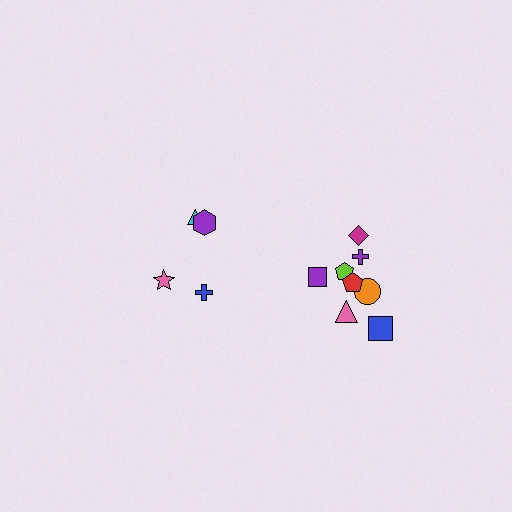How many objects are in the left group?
There are 4 objects.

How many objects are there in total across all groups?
There are 12 objects.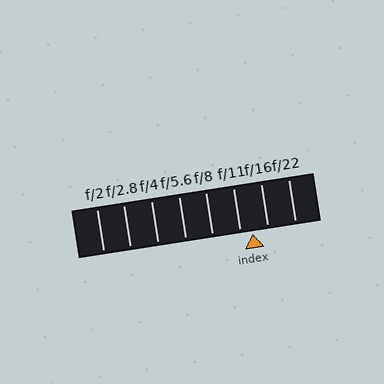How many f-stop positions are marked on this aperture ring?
There are 8 f-stop positions marked.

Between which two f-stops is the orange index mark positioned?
The index mark is between f/11 and f/16.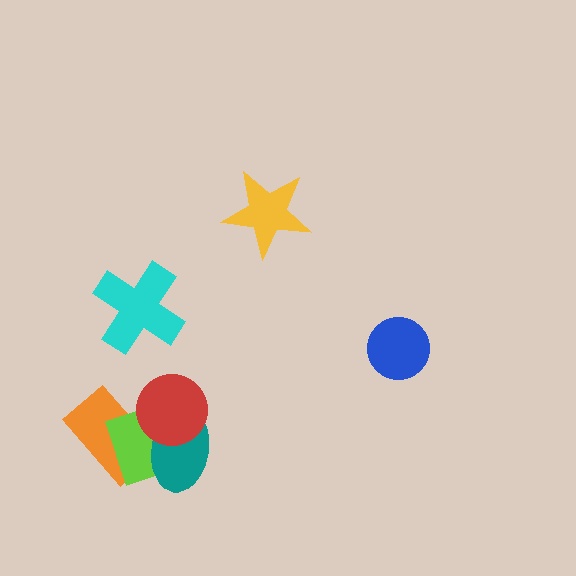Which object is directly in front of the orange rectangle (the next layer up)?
The lime diamond is directly in front of the orange rectangle.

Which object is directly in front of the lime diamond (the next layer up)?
The teal ellipse is directly in front of the lime diamond.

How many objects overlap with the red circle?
3 objects overlap with the red circle.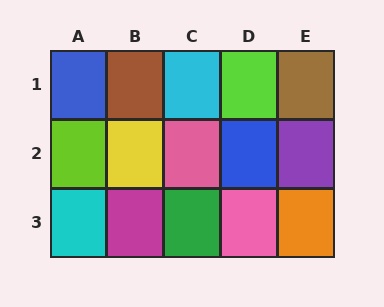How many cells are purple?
1 cell is purple.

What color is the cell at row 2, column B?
Yellow.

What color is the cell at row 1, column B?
Brown.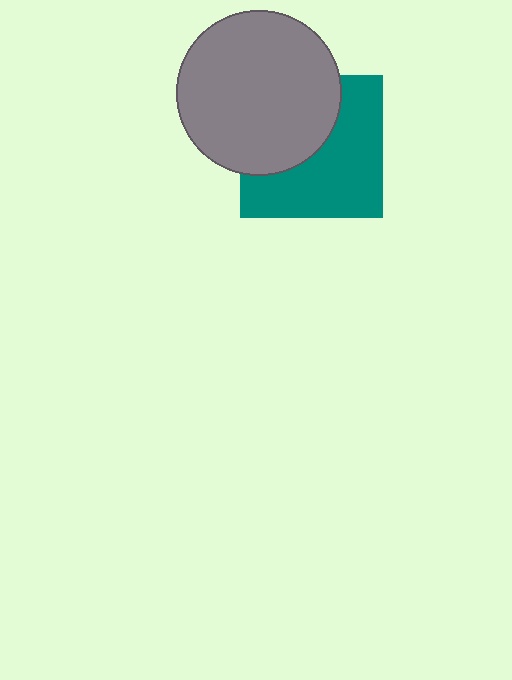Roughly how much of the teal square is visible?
About half of it is visible (roughly 57%).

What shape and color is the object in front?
The object in front is a gray circle.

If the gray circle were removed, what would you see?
You would see the complete teal square.